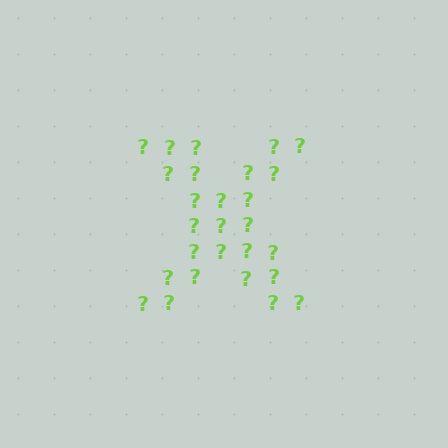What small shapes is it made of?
It is made of small question marks.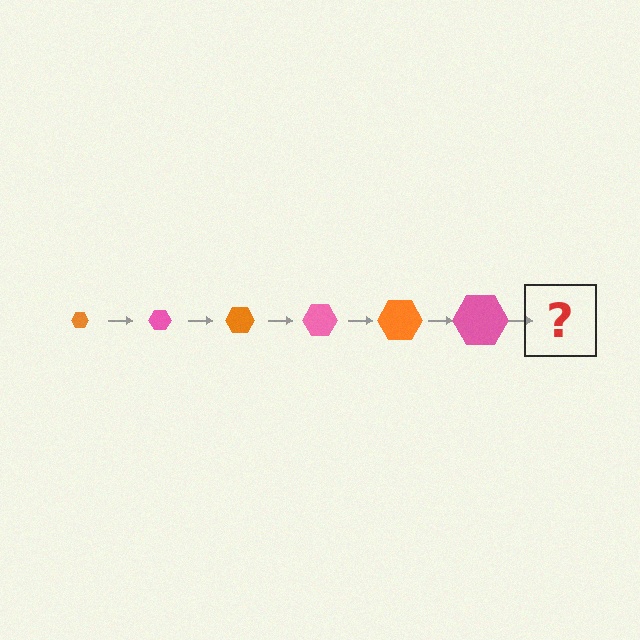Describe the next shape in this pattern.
It should be an orange hexagon, larger than the previous one.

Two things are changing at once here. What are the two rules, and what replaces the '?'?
The two rules are that the hexagon grows larger each step and the color cycles through orange and pink. The '?' should be an orange hexagon, larger than the previous one.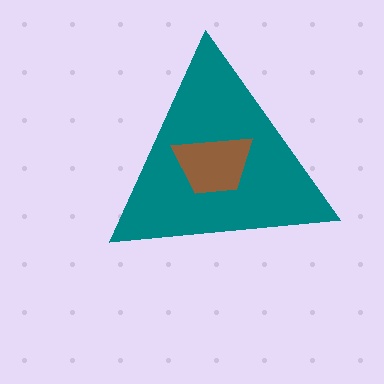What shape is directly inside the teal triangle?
The brown trapezoid.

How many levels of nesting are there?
2.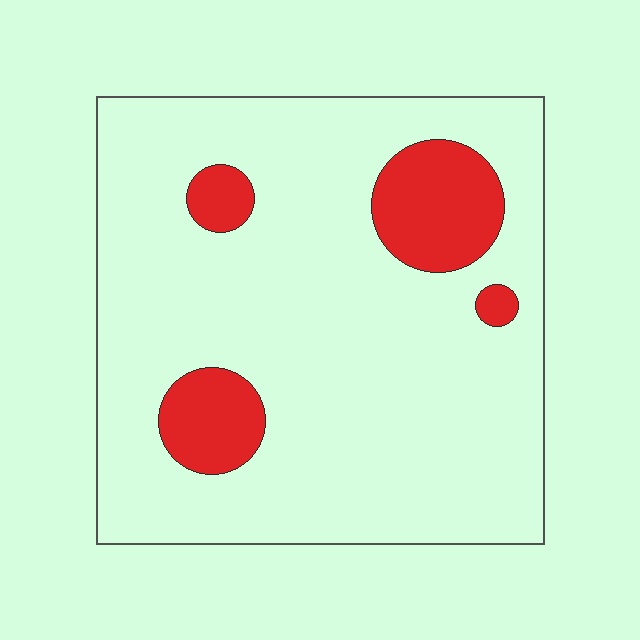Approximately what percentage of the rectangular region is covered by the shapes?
Approximately 15%.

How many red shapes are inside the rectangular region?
4.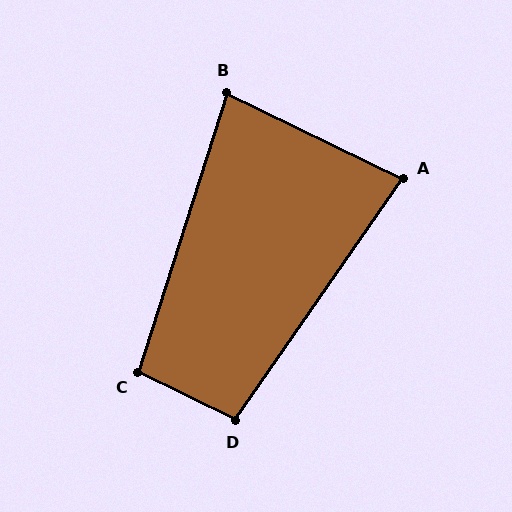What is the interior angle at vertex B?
Approximately 82 degrees (acute).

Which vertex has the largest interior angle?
C, at approximately 99 degrees.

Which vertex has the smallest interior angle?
A, at approximately 81 degrees.